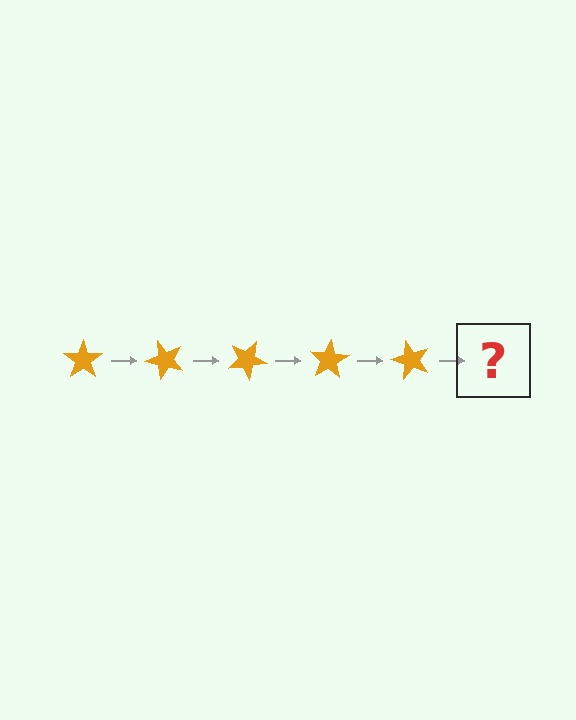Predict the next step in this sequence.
The next step is an orange star rotated 250 degrees.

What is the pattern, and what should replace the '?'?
The pattern is that the star rotates 50 degrees each step. The '?' should be an orange star rotated 250 degrees.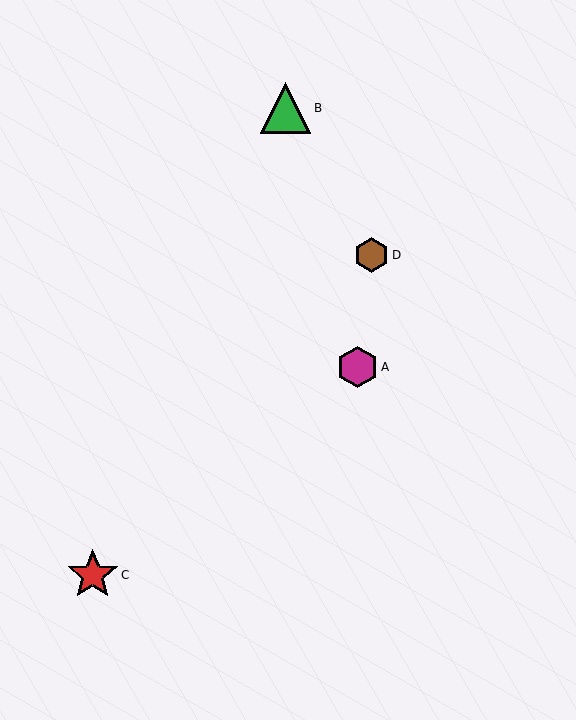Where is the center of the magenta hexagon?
The center of the magenta hexagon is at (358, 367).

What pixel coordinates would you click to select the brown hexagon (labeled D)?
Click at (372, 255) to select the brown hexagon D.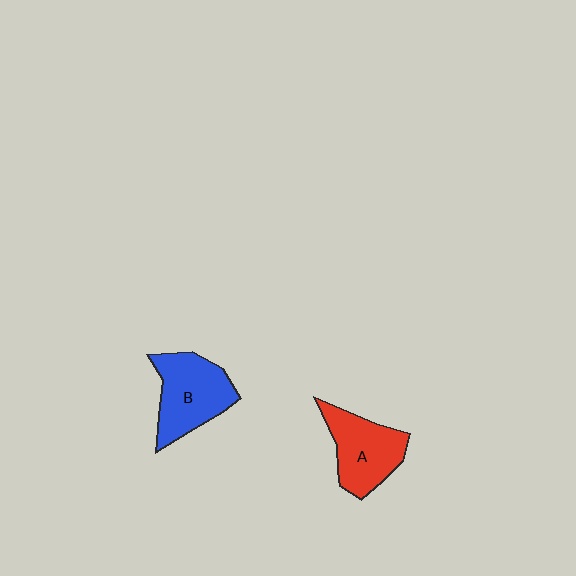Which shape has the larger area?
Shape B (blue).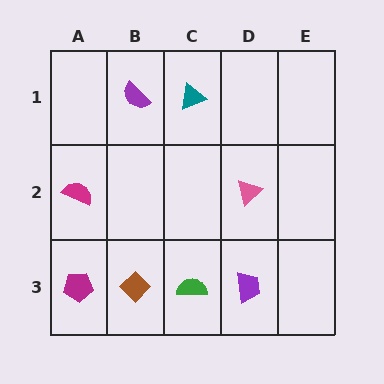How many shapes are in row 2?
2 shapes.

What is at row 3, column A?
A magenta pentagon.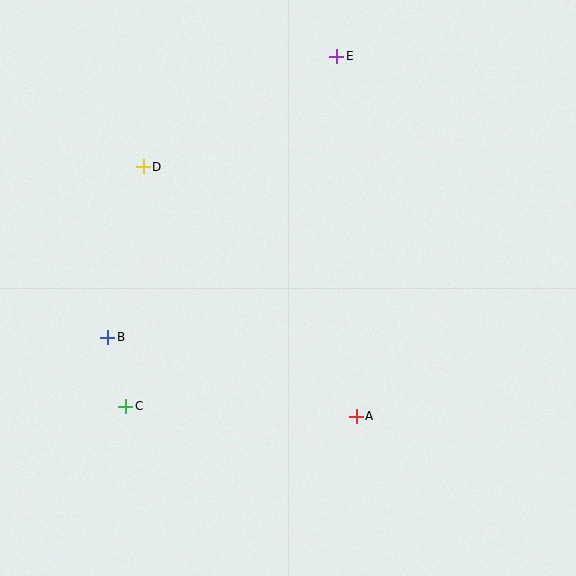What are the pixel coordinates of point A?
Point A is at (356, 416).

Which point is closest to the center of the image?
Point A at (356, 416) is closest to the center.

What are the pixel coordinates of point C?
Point C is at (126, 406).